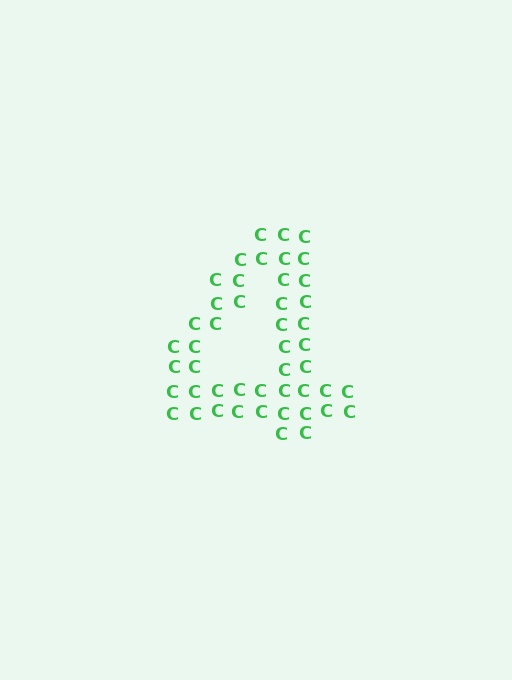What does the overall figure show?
The overall figure shows the digit 4.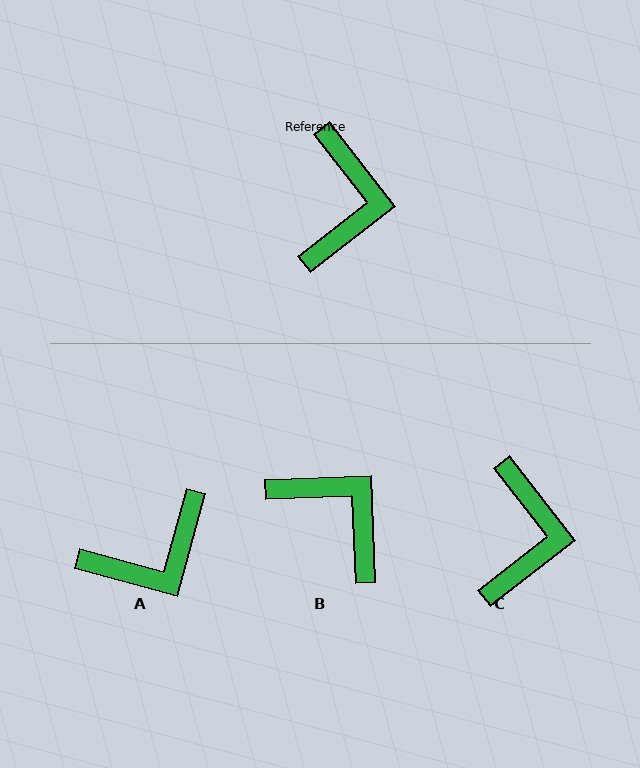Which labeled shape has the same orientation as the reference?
C.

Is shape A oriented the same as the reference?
No, it is off by about 53 degrees.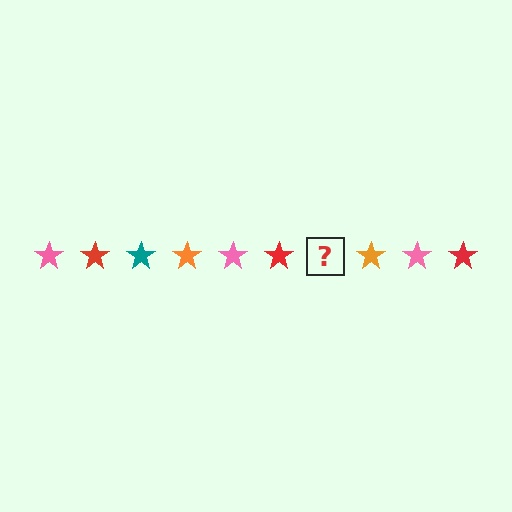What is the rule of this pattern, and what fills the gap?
The rule is that the pattern cycles through pink, red, teal, orange stars. The gap should be filled with a teal star.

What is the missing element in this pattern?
The missing element is a teal star.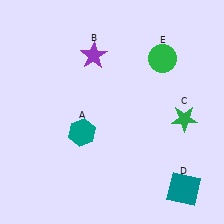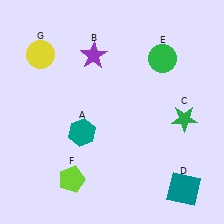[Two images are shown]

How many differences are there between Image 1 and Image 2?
There are 2 differences between the two images.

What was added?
A lime pentagon (F), a yellow circle (G) were added in Image 2.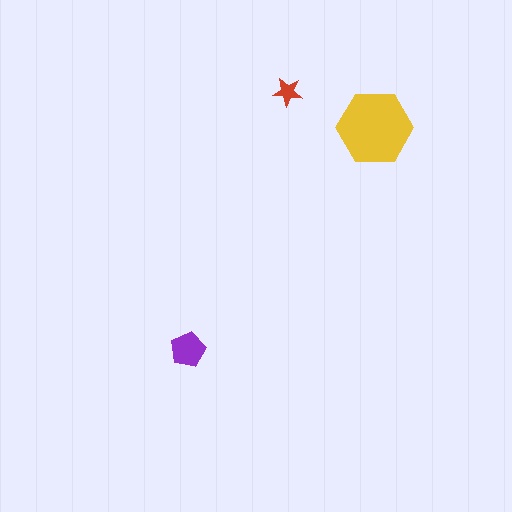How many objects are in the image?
There are 3 objects in the image.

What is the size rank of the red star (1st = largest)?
3rd.